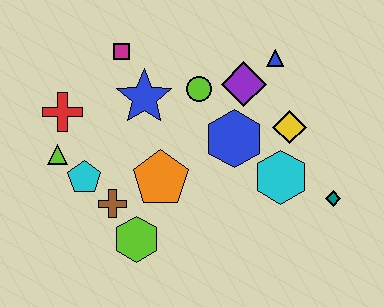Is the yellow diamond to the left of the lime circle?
No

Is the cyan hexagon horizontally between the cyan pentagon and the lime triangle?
No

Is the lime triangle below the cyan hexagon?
No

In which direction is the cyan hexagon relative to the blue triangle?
The cyan hexagon is below the blue triangle.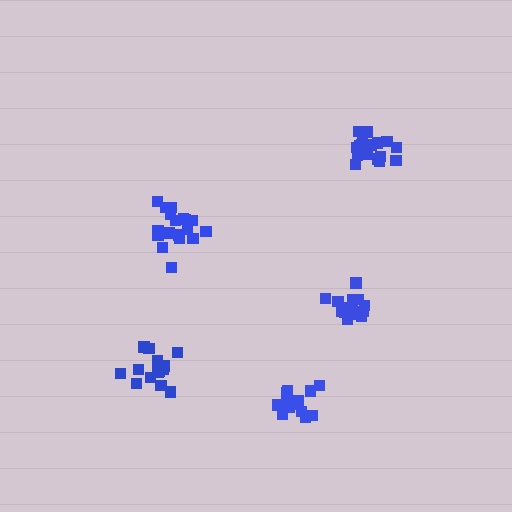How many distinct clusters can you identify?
There are 5 distinct clusters.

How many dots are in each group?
Group 1: 15 dots, Group 2: 16 dots, Group 3: 19 dots, Group 4: 16 dots, Group 5: 19 dots (85 total).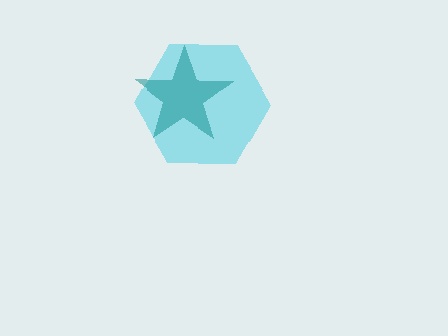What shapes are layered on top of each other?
The layered shapes are: a cyan hexagon, a teal star.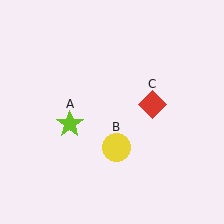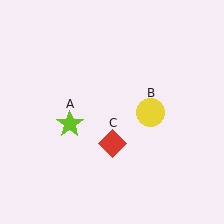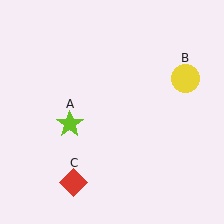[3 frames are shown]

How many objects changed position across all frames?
2 objects changed position: yellow circle (object B), red diamond (object C).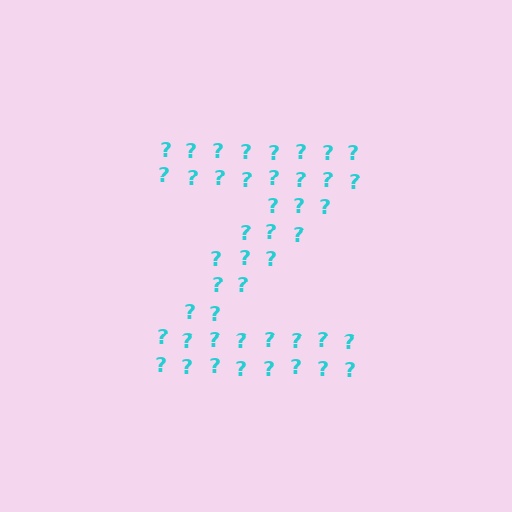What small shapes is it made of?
It is made of small question marks.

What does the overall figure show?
The overall figure shows the letter Z.